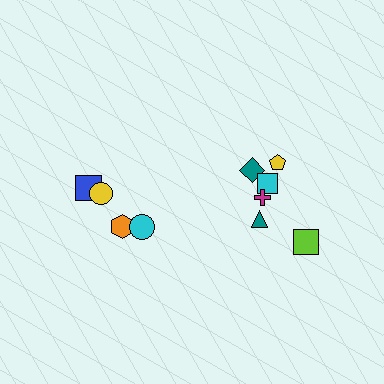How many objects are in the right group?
There are 6 objects.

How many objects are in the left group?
There are 4 objects.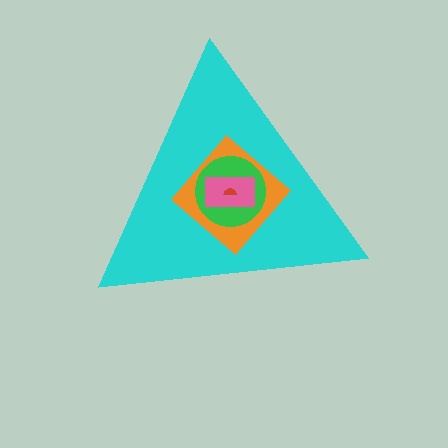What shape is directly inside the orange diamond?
The green circle.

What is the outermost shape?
The cyan triangle.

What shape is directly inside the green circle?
The pink rectangle.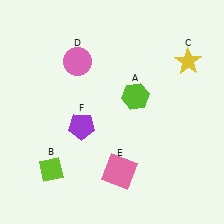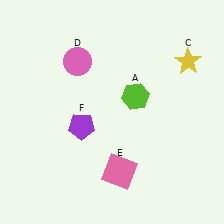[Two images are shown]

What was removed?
The lime diamond (B) was removed in Image 2.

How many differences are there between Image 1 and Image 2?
There is 1 difference between the two images.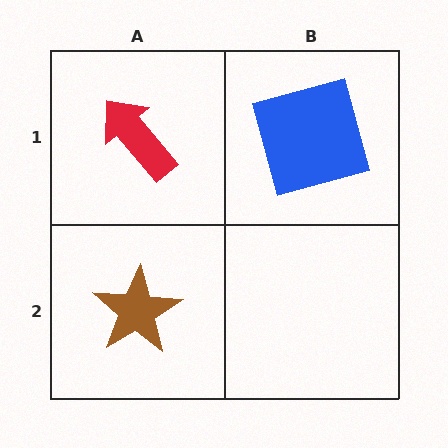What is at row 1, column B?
A blue square.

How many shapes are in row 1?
2 shapes.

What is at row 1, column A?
A red arrow.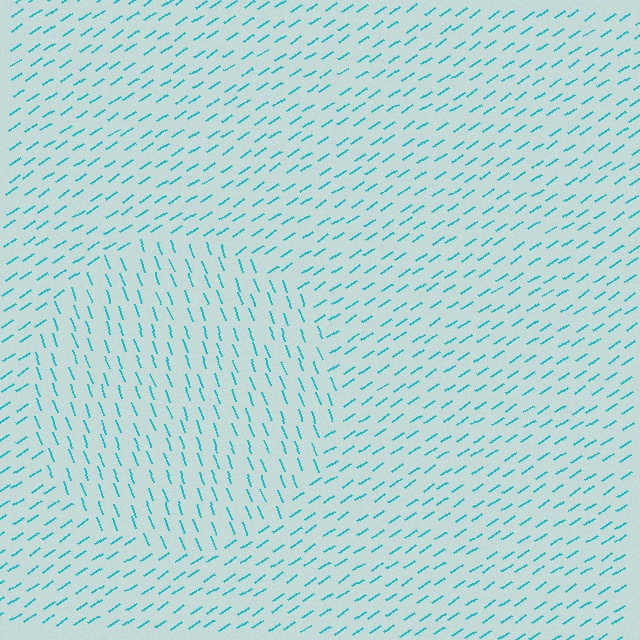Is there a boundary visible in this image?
Yes, there is a texture boundary formed by a change in line orientation.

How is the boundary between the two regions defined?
The boundary is defined purely by a change in line orientation (approximately 77 degrees difference). All lines are the same color and thickness.